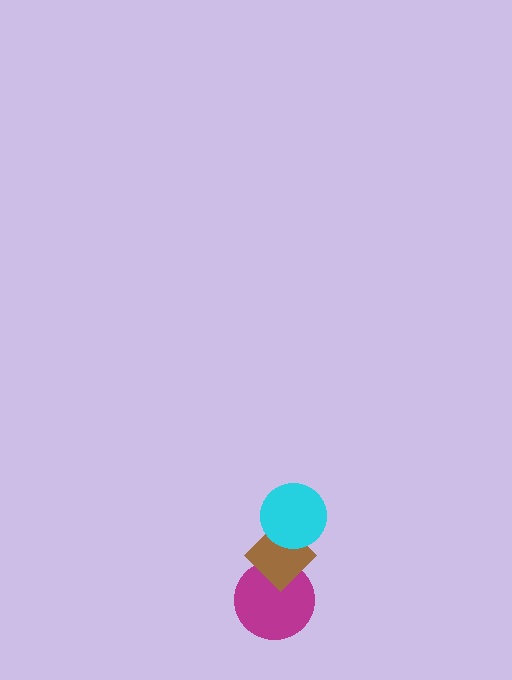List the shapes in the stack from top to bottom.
From top to bottom: the cyan circle, the brown diamond, the magenta circle.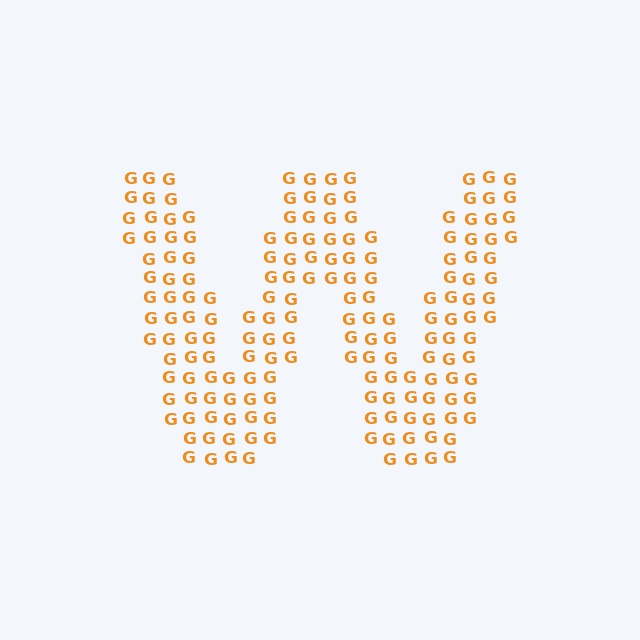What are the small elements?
The small elements are letter G's.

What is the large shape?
The large shape is the letter W.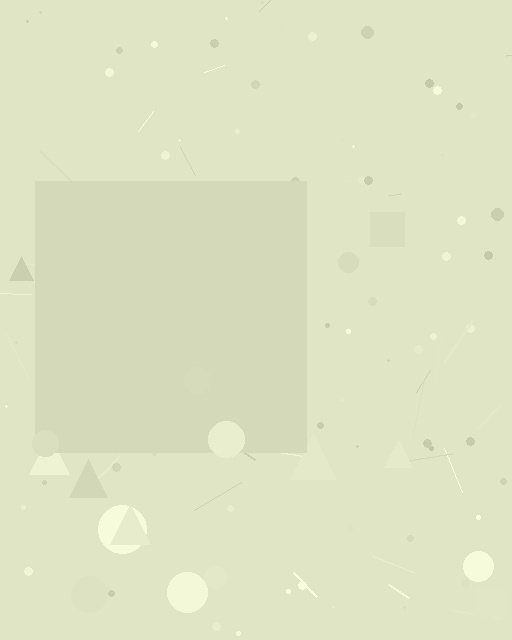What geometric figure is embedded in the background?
A square is embedded in the background.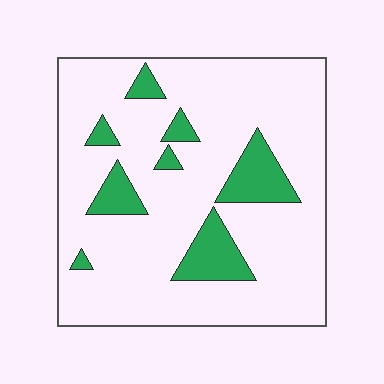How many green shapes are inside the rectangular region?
8.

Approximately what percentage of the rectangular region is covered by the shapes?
Approximately 15%.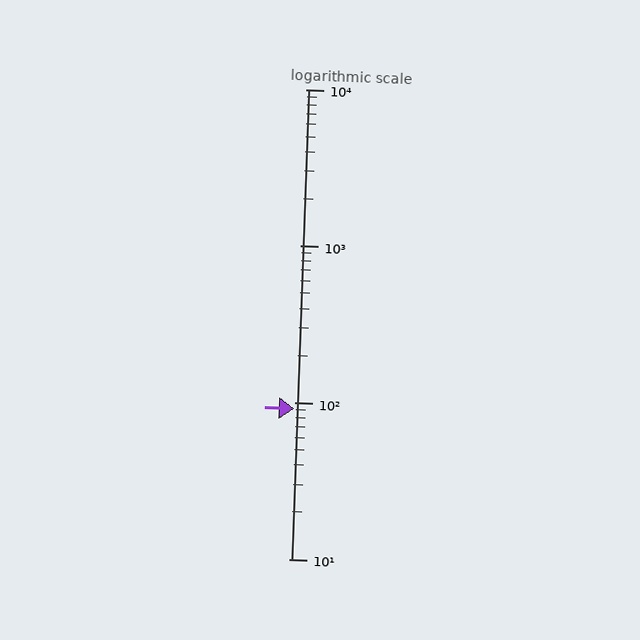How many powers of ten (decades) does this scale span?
The scale spans 3 decades, from 10 to 10000.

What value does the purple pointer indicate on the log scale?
The pointer indicates approximately 91.